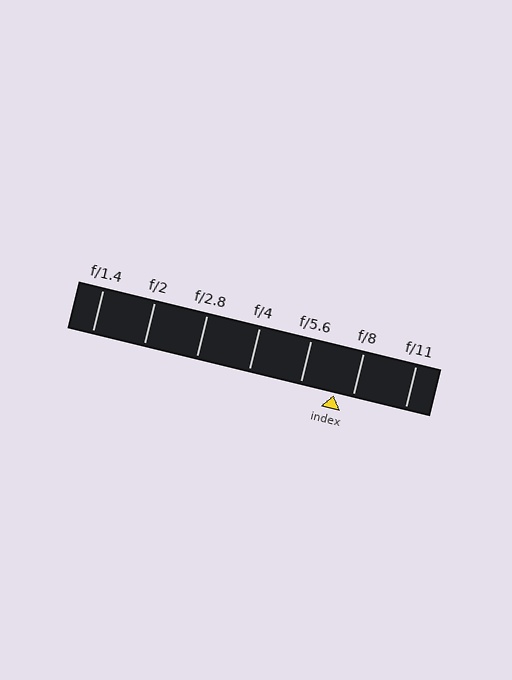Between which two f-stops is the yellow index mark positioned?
The index mark is between f/5.6 and f/8.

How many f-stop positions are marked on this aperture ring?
There are 7 f-stop positions marked.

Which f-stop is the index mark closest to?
The index mark is closest to f/8.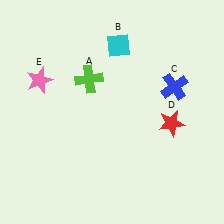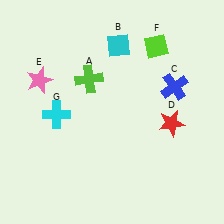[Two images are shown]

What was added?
A lime diamond (F), a cyan cross (G) were added in Image 2.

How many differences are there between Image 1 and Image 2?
There are 2 differences between the two images.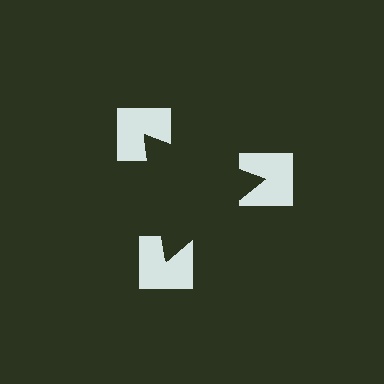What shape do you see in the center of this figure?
An illusory triangle — its edges are inferred from the aligned wedge cuts in the notched squares, not physically drawn.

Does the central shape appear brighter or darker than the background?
It typically appears slightly darker than the background, even though no actual brightness change is drawn.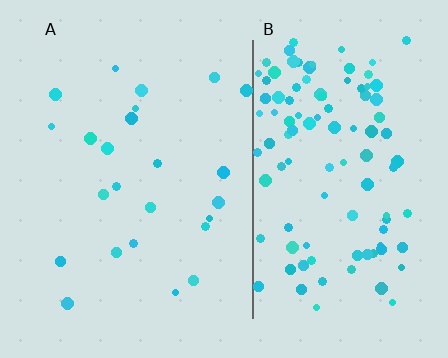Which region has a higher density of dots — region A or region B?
B (the right).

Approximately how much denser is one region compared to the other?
Approximately 4.6× — region B over region A.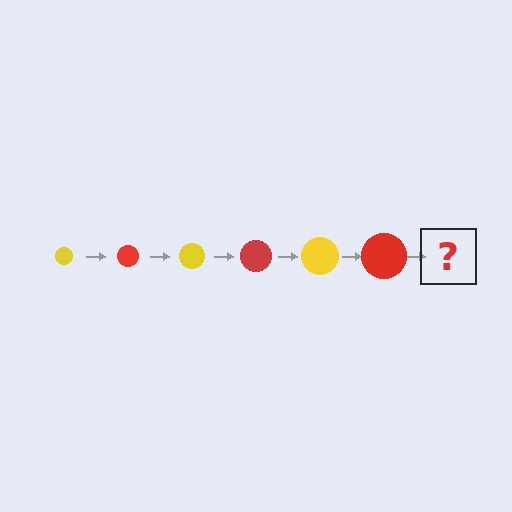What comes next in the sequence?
The next element should be a yellow circle, larger than the previous one.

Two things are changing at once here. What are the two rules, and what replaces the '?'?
The two rules are that the circle grows larger each step and the color cycles through yellow and red. The '?' should be a yellow circle, larger than the previous one.